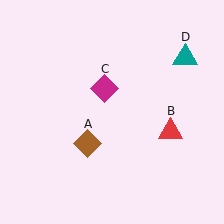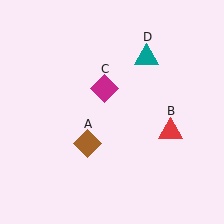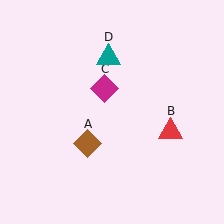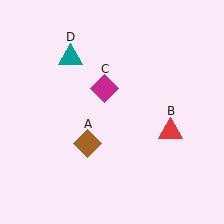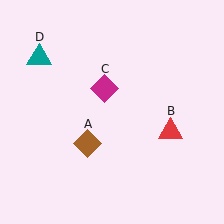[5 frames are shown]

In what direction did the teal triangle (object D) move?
The teal triangle (object D) moved left.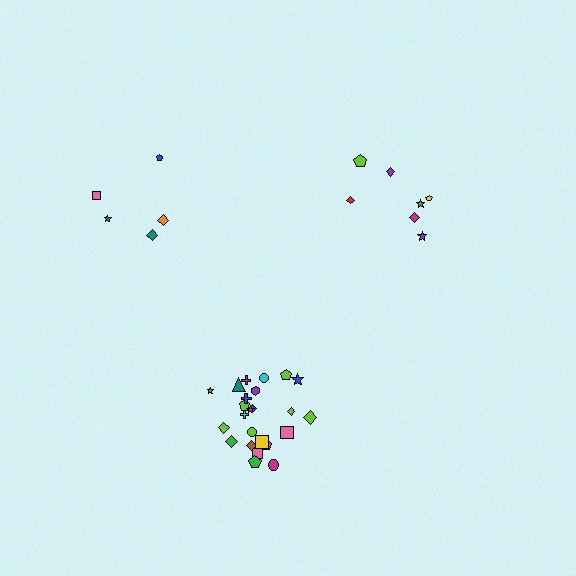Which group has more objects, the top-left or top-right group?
The top-right group.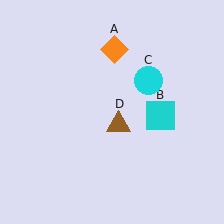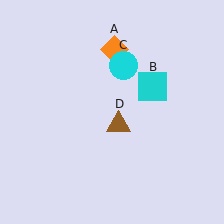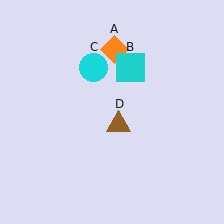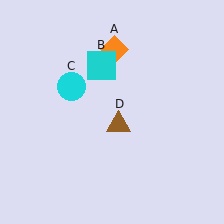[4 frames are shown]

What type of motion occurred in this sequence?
The cyan square (object B), cyan circle (object C) rotated counterclockwise around the center of the scene.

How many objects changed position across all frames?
2 objects changed position: cyan square (object B), cyan circle (object C).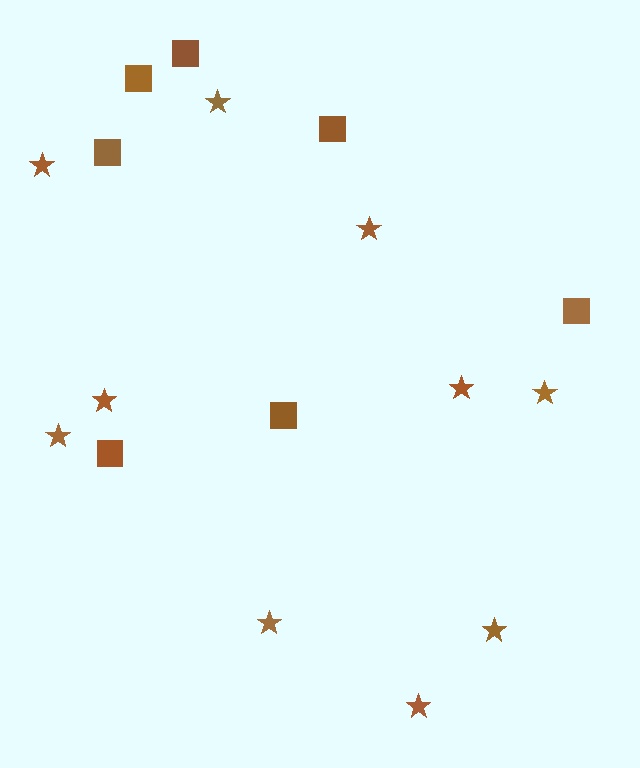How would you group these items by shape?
There are 2 groups: one group of stars (10) and one group of squares (7).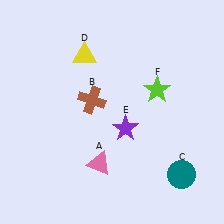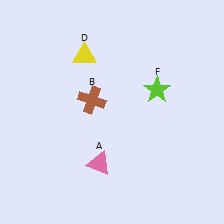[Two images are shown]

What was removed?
The purple star (E), the teal circle (C) were removed in Image 2.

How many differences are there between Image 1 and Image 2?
There are 2 differences between the two images.